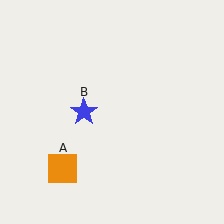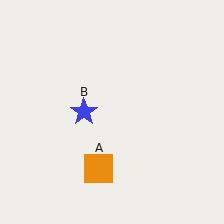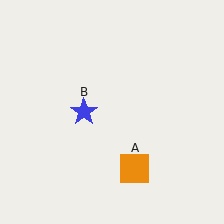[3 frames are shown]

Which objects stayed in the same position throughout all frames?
Blue star (object B) remained stationary.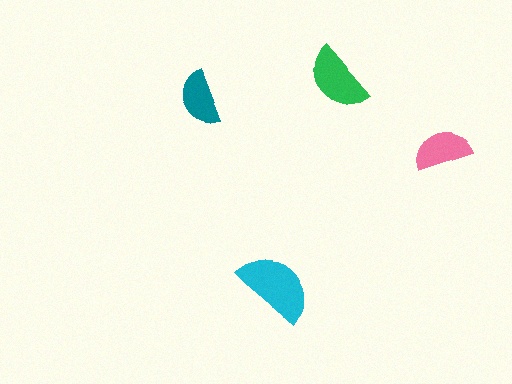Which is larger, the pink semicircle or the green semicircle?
The green one.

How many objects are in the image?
There are 4 objects in the image.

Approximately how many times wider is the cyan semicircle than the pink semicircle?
About 1.5 times wider.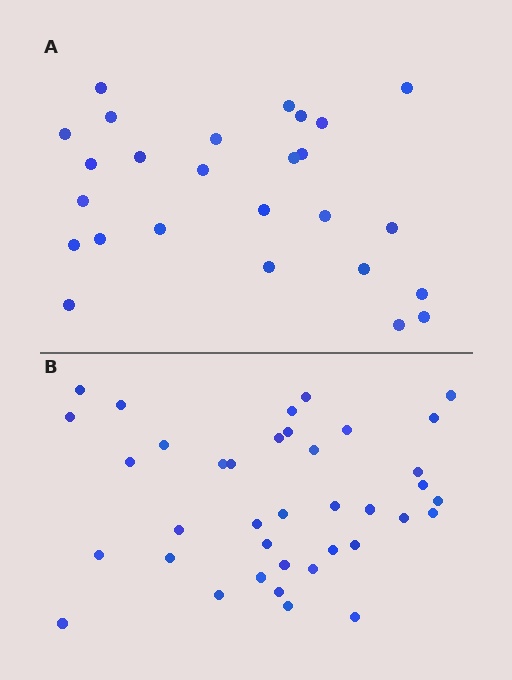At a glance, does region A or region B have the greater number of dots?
Region B (the bottom region) has more dots.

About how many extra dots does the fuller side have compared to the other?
Region B has roughly 12 or so more dots than region A.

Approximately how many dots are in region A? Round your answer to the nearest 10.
About 30 dots. (The exact count is 26, which rounds to 30.)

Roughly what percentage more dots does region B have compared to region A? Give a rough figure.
About 45% more.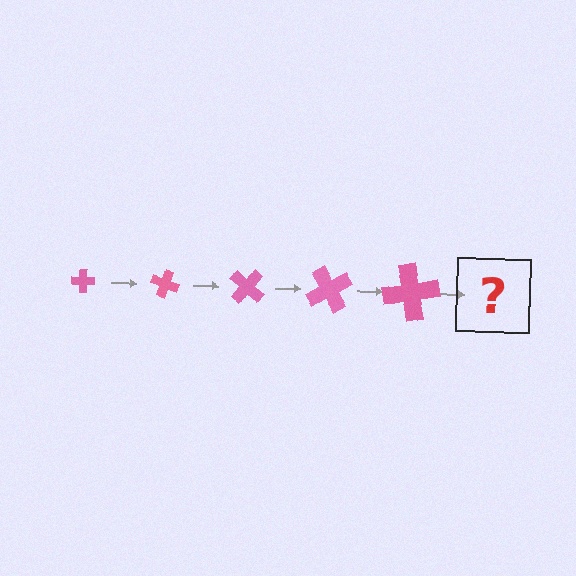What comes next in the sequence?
The next element should be a cross, larger than the previous one and rotated 100 degrees from the start.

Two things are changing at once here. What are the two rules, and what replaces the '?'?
The two rules are that the cross grows larger each step and it rotates 20 degrees each step. The '?' should be a cross, larger than the previous one and rotated 100 degrees from the start.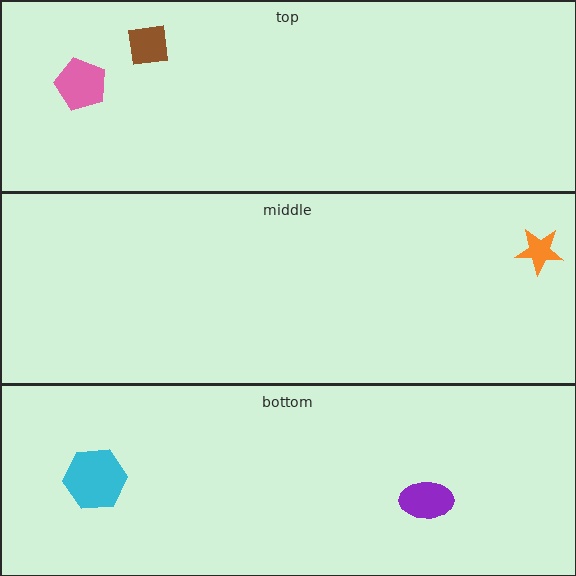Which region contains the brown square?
The top region.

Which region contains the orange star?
The middle region.